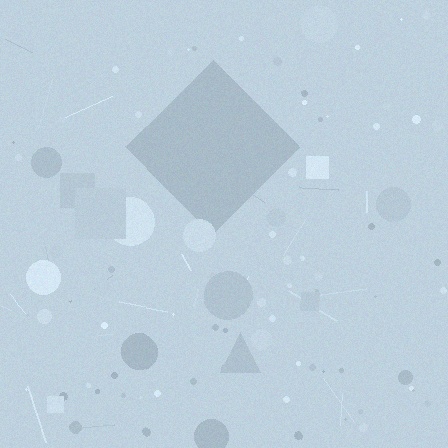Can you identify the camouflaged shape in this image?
The camouflaged shape is a diamond.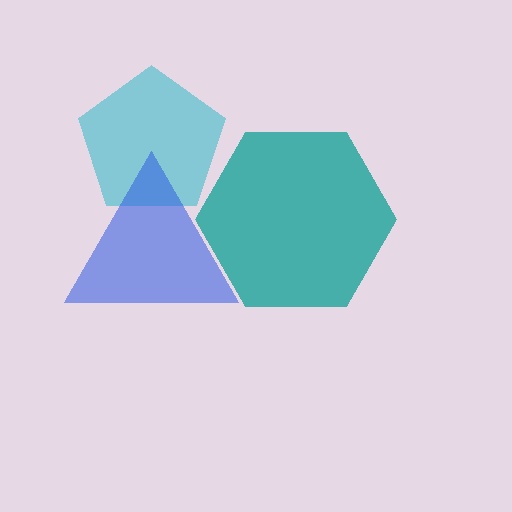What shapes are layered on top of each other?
The layered shapes are: a cyan pentagon, a teal hexagon, a blue triangle.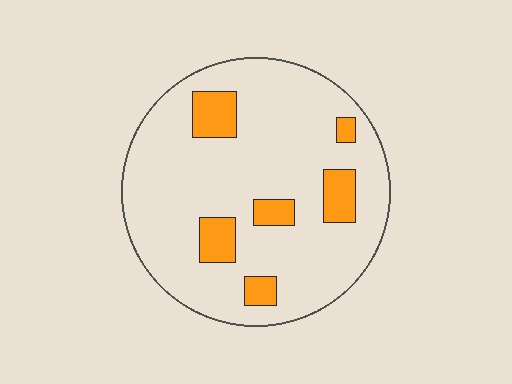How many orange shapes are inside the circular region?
6.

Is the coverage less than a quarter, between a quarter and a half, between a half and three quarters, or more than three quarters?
Less than a quarter.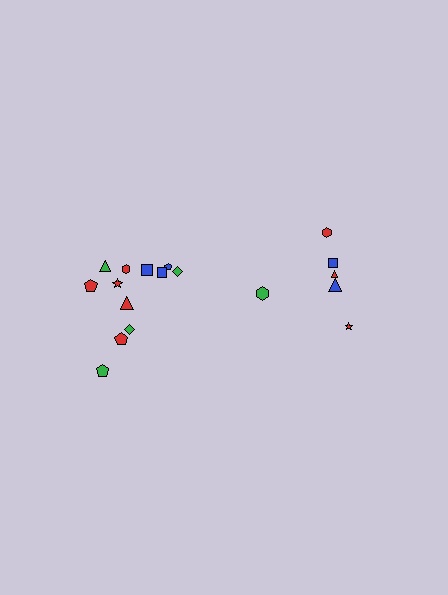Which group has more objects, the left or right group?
The left group.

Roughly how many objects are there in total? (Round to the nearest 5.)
Roughly 20 objects in total.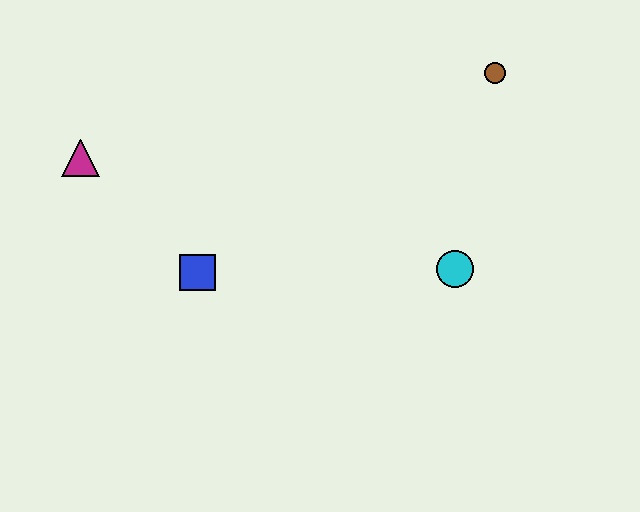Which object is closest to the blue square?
The magenta triangle is closest to the blue square.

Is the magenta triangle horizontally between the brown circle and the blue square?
No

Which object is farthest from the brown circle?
The magenta triangle is farthest from the brown circle.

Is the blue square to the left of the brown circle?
Yes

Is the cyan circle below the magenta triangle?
Yes